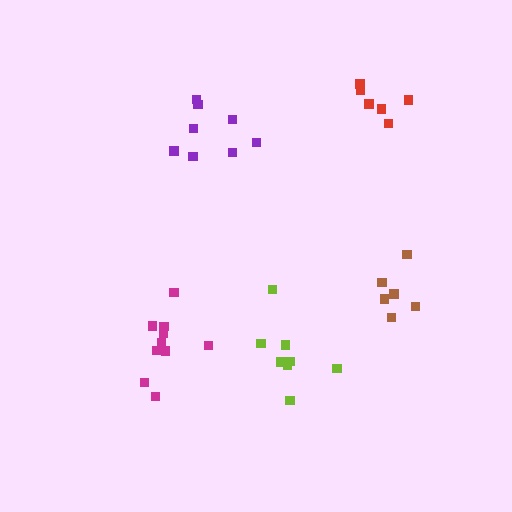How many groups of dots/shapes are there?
There are 5 groups.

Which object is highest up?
The red cluster is topmost.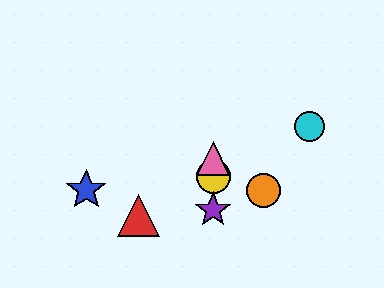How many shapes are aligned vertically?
4 shapes (the green triangle, the yellow circle, the purple star, the pink triangle) are aligned vertically.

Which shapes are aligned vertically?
The green triangle, the yellow circle, the purple star, the pink triangle are aligned vertically.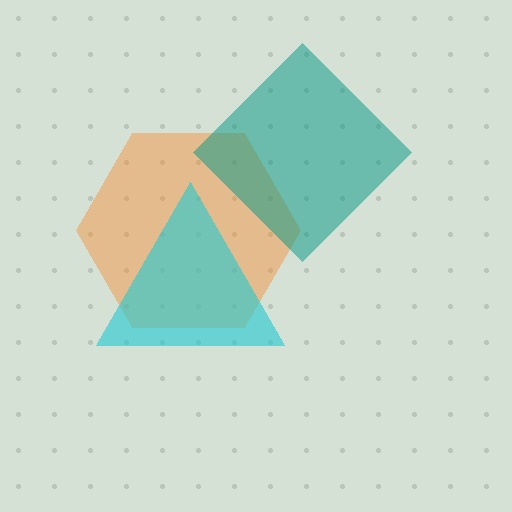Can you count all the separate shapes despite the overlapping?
Yes, there are 3 separate shapes.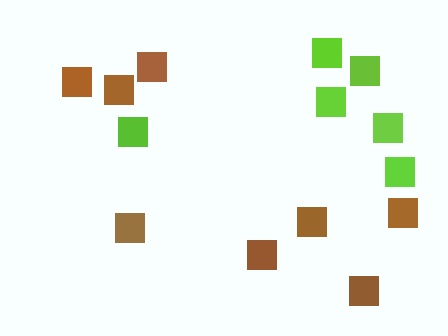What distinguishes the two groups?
There are 2 groups: one group of lime squares (6) and one group of brown squares (8).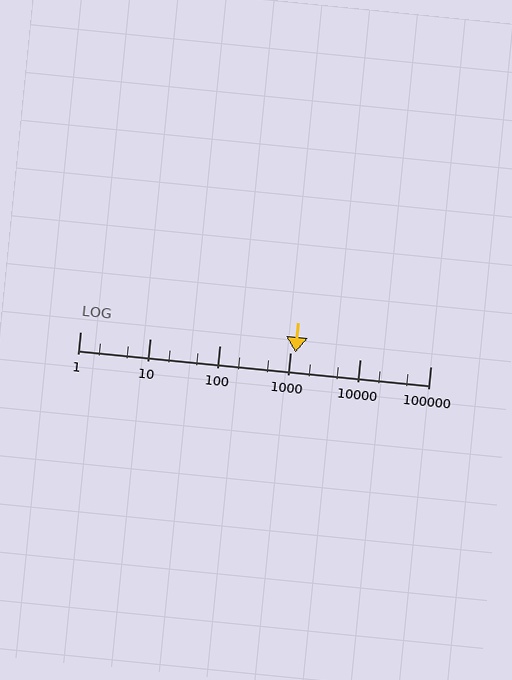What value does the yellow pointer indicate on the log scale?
The pointer indicates approximately 1200.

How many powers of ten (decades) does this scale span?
The scale spans 5 decades, from 1 to 100000.